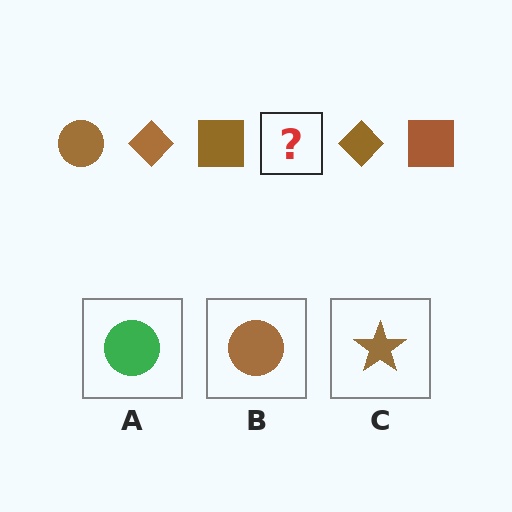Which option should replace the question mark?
Option B.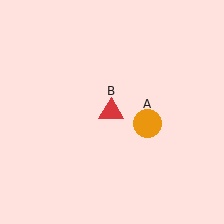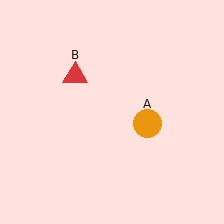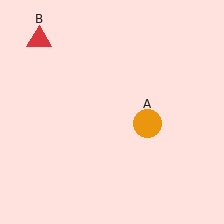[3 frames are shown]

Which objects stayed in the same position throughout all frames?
Orange circle (object A) remained stationary.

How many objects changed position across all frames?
1 object changed position: red triangle (object B).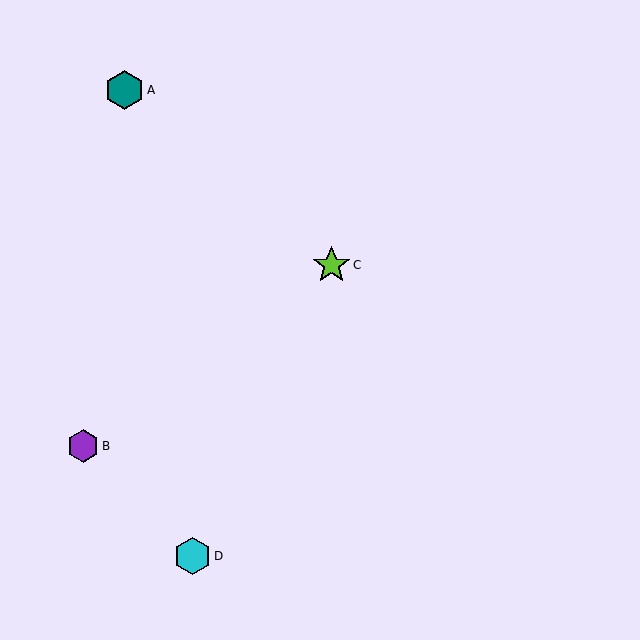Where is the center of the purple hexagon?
The center of the purple hexagon is at (83, 446).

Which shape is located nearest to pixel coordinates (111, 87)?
The teal hexagon (labeled A) at (124, 90) is nearest to that location.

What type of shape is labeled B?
Shape B is a purple hexagon.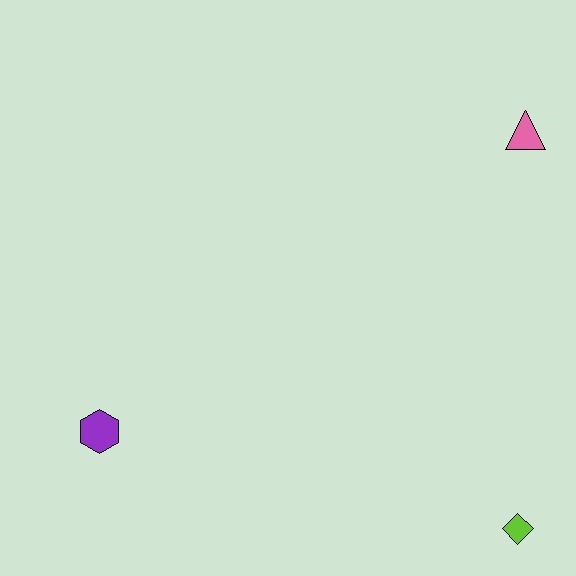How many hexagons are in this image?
There is 1 hexagon.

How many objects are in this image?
There are 3 objects.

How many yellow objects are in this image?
There are no yellow objects.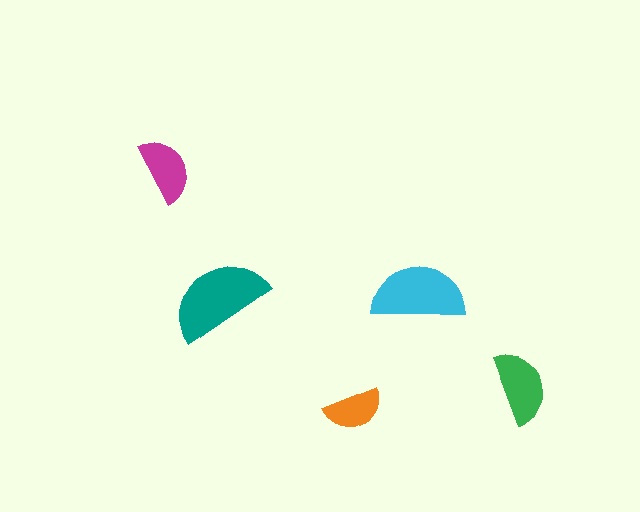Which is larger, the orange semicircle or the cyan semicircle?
The cyan one.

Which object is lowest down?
The orange semicircle is bottommost.